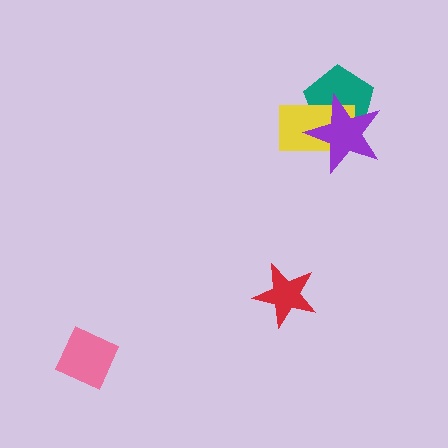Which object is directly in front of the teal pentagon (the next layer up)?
The yellow rectangle is directly in front of the teal pentagon.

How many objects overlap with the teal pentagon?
2 objects overlap with the teal pentagon.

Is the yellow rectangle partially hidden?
Yes, it is partially covered by another shape.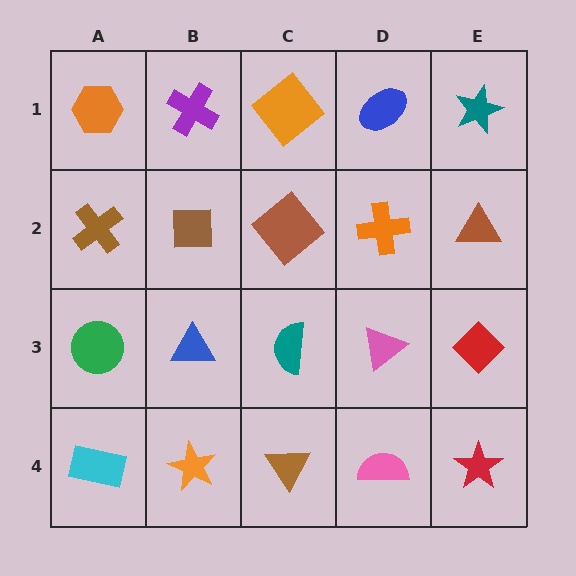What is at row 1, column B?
A purple cross.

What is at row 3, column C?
A teal semicircle.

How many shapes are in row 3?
5 shapes.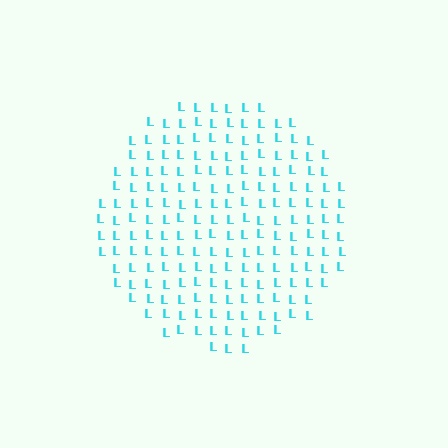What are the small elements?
The small elements are letter L's.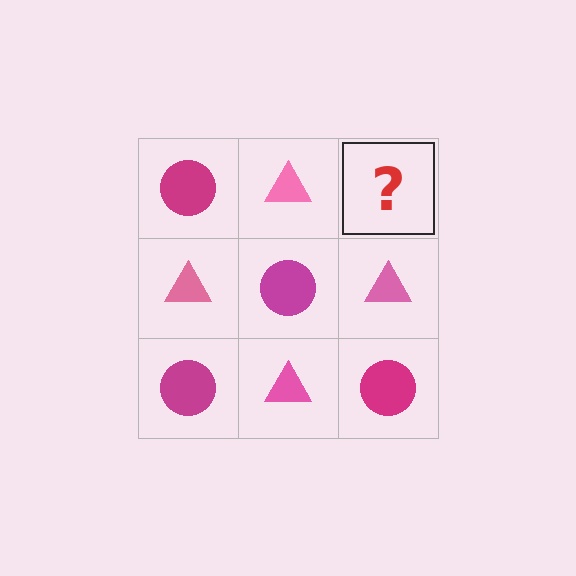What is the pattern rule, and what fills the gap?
The rule is that it alternates magenta circle and pink triangle in a checkerboard pattern. The gap should be filled with a magenta circle.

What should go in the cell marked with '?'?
The missing cell should contain a magenta circle.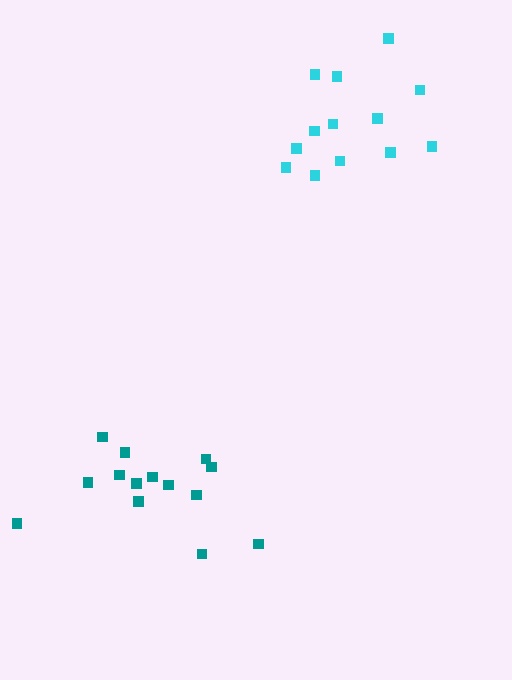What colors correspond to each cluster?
The clusters are colored: cyan, teal.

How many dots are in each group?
Group 1: 13 dots, Group 2: 14 dots (27 total).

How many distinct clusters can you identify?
There are 2 distinct clusters.